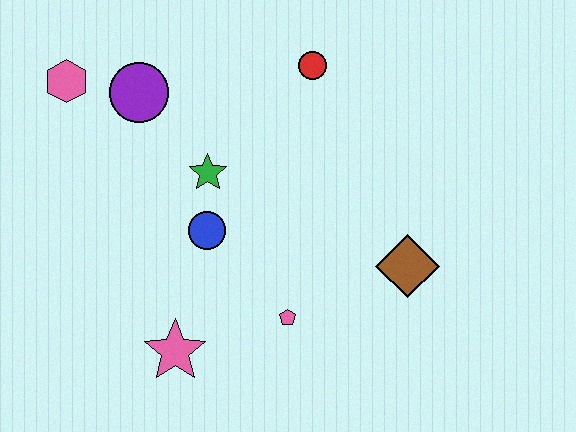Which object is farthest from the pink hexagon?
The brown diamond is farthest from the pink hexagon.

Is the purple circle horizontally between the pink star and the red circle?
No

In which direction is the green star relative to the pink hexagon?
The green star is to the right of the pink hexagon.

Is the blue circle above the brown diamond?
Yes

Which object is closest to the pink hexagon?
The purple circle is closest to the pink hexagon.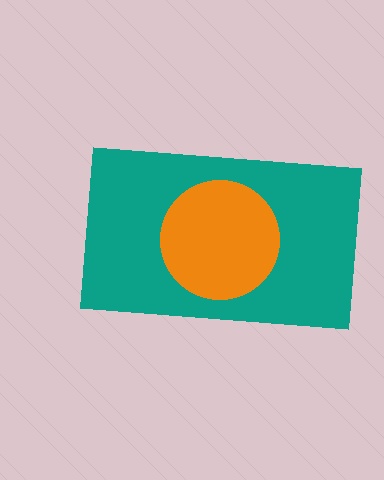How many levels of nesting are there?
2.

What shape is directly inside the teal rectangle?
The orange circle.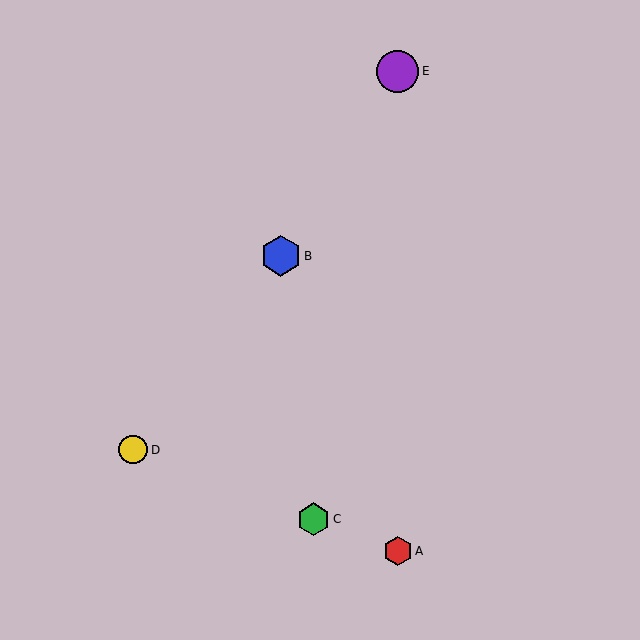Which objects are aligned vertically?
Objects A, E are aligned vertically.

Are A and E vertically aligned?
Yes, both are at x≈398.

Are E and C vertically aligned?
No, E is at x≈398 and C is at x≈314.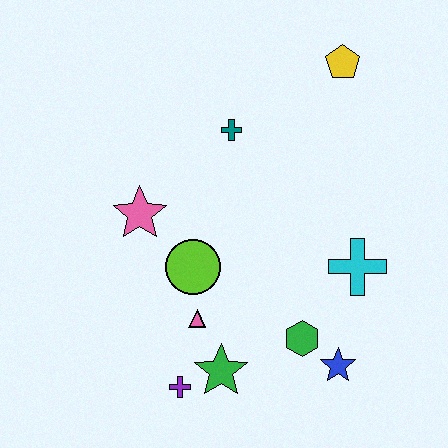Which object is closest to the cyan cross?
The green hexagon is closest to the cyan cross.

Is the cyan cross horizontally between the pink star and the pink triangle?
No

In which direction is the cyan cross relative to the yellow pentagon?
The cyan cross is below the yellow pentagon.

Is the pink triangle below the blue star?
No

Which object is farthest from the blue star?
The yellow pentagon is farthest from the blue star.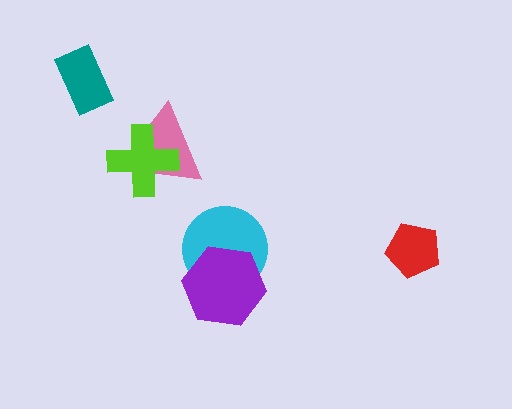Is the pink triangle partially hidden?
Yes, it is partially covered by another shape.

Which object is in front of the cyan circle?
The purple hexagon is in front of the cyan circle.